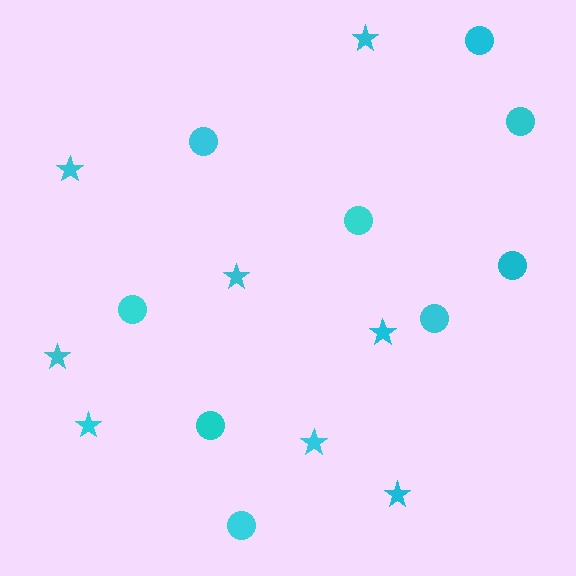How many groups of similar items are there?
There are 2 groups: one group of circles (9) and one group of stars (8).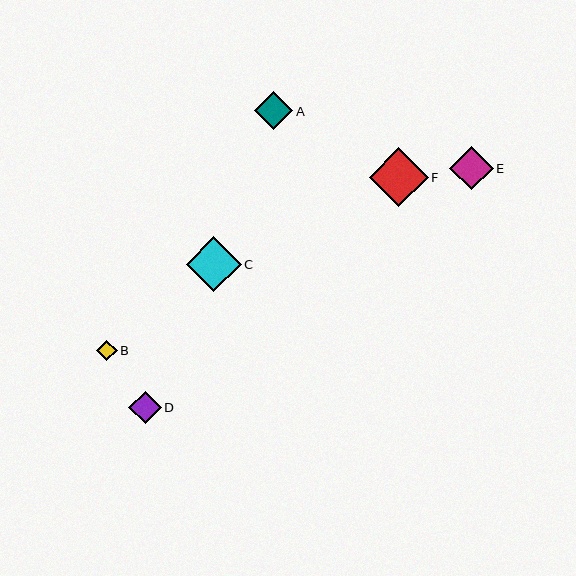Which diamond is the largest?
Diamond F is the largest with a size of approximately 59 pixels.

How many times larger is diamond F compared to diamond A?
Diamond F is approximately 1.5 times the size of diamond A.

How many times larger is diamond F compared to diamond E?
Diamond F is approximately 1.4 times the size of diamond E.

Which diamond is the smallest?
Diamond B is the smallest with a size of approximately 21 pixels.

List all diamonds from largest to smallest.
From largest to smallest: F, C, E, A, D, B.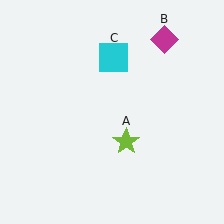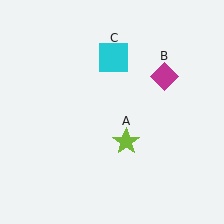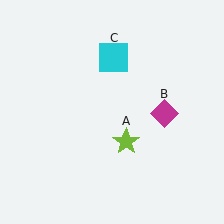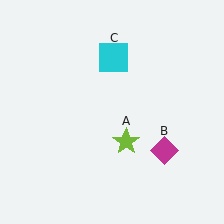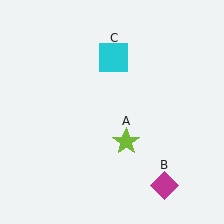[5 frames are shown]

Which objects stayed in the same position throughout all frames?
Lime star (object A) and cyan square (object C) remained stationary.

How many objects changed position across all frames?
1 object changed position: magenta diamond (object B).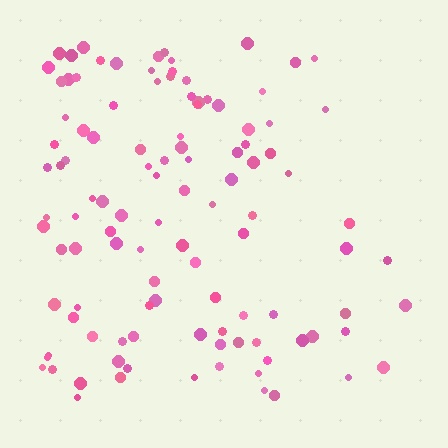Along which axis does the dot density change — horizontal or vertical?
Horizontal.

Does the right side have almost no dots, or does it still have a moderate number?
Still a moderate number, just noticeably fewer than the left.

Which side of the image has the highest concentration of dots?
The left.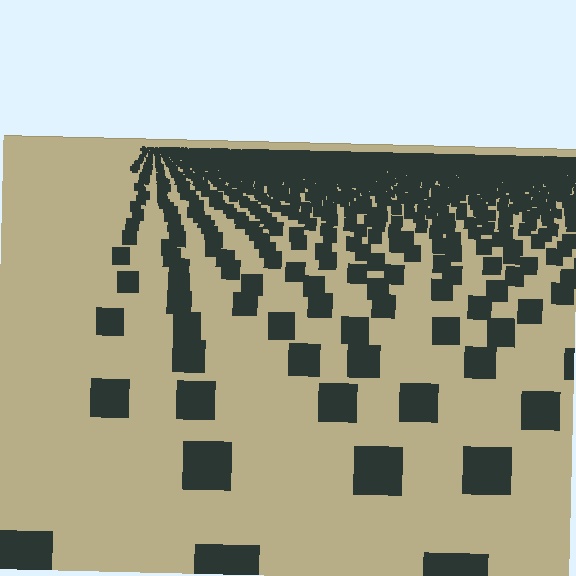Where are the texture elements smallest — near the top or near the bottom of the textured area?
Near the top.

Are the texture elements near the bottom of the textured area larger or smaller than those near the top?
Larger. Near the bottom, elements are closer to the viewer and appear at a bigger on-screen size.